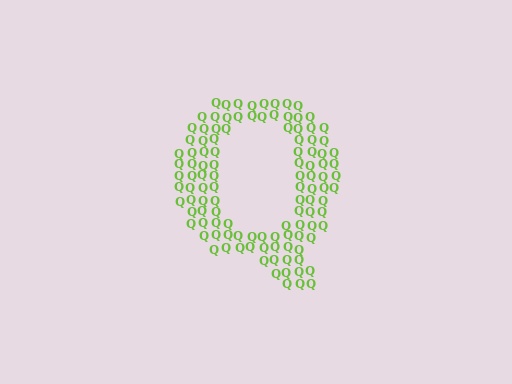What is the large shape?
The large shape is the letter Q.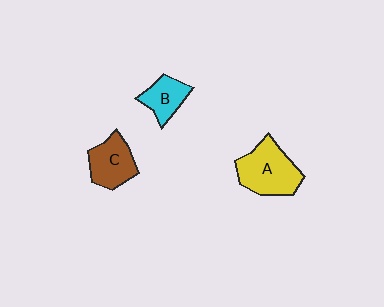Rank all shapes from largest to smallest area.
From largest to smallest: A (yellow), C (brown), B (cyan).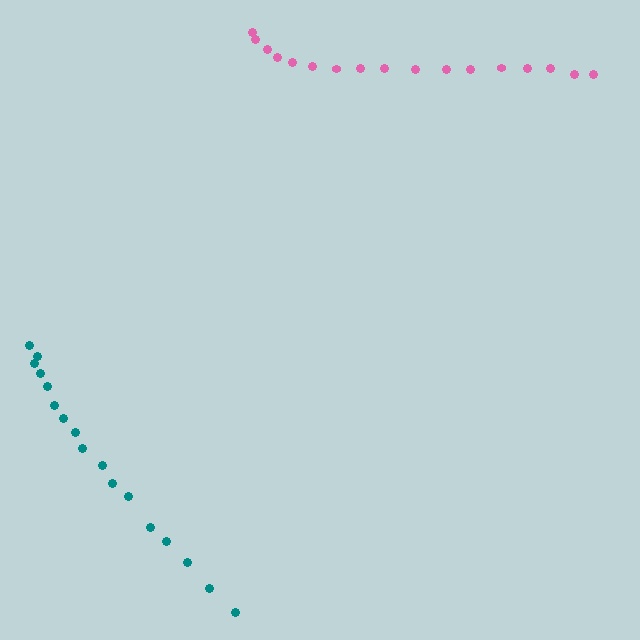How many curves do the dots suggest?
There are 2 distinct paths.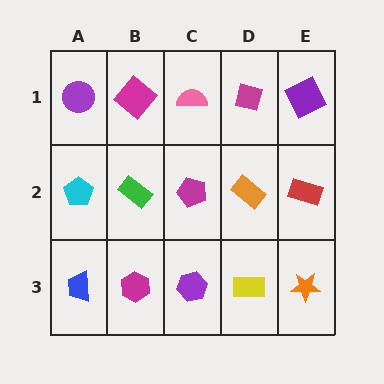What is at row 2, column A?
A cyan pentagon.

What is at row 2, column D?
An orange rectangle.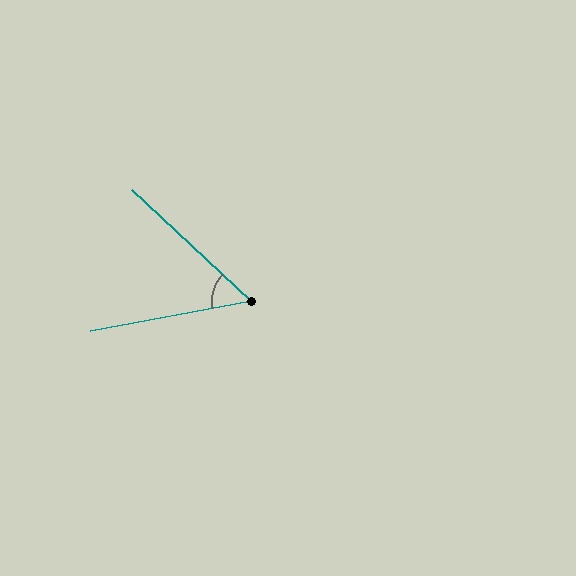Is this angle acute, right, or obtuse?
It is acute.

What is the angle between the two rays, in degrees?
Approximately 54 degrees.